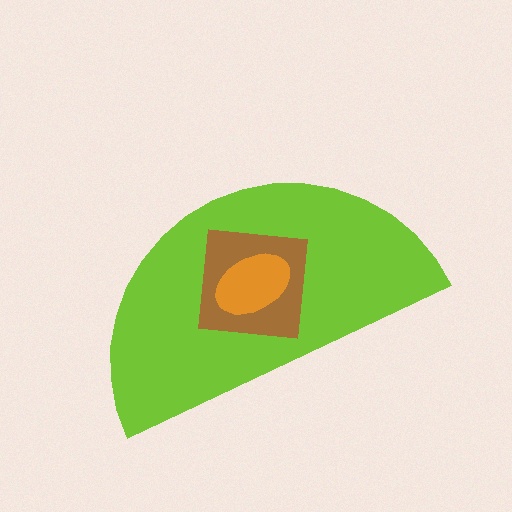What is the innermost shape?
The orange ellipse.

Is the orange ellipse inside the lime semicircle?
Yes.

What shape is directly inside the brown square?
The orange ellipse.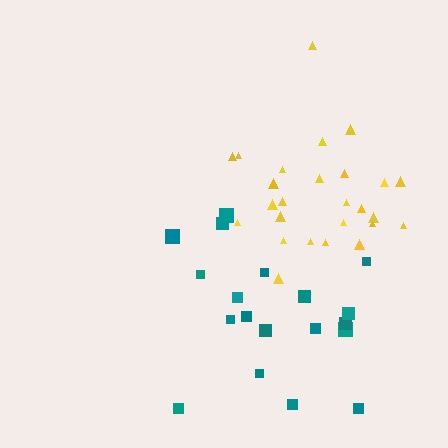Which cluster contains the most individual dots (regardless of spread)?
Yellow (26).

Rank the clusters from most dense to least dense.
yellow, teal.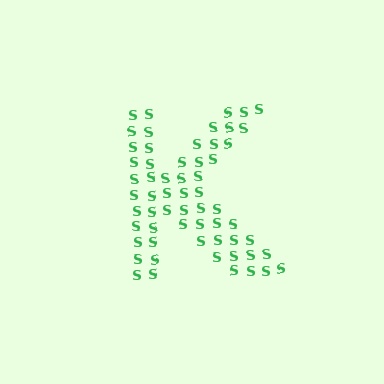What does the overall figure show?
The overall figure shows the letter K.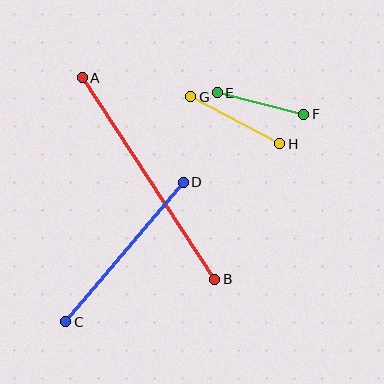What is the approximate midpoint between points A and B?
The midpoint is at approximately (149, 178) pixels.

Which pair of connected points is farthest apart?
Points A and B are farthest apart.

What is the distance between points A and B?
The distance is approximately 241 pixels.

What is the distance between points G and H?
The distance is approximately 101 pixels.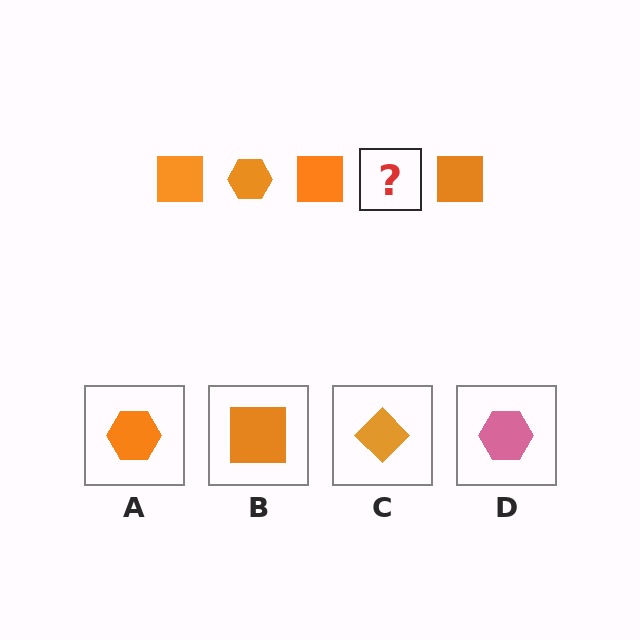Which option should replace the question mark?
Option A.